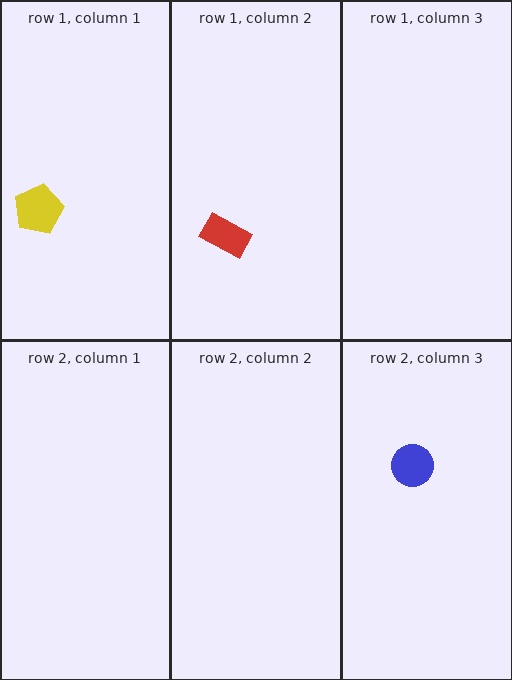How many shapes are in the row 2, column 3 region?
1.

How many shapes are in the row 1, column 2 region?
1.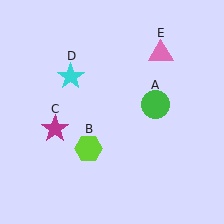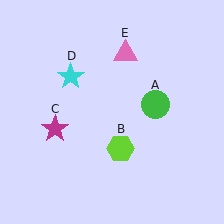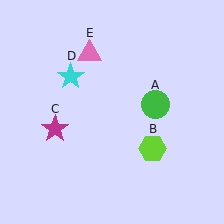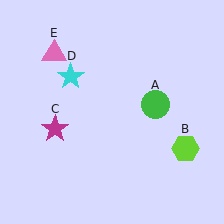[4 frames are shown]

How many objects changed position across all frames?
2 objects changed position: lime hexagon (object B), pink triangle (object E).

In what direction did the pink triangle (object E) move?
The pink triangle (object E) moved left.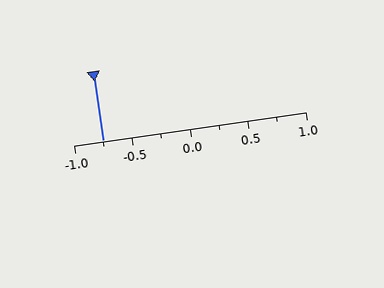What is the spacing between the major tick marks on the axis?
The major ticks are spaced 0.5 apart.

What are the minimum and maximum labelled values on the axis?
The axis runs from -1.0 to 1.0.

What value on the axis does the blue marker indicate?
The marker indicates approximately -0.75.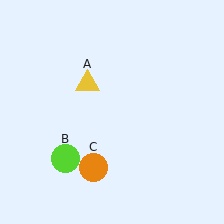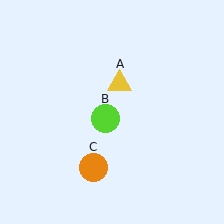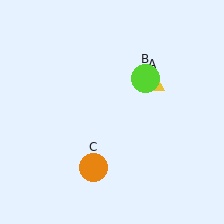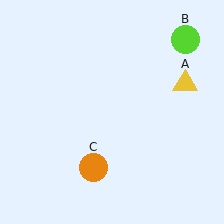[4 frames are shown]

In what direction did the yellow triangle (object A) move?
The yellow triangle (object A) moved right.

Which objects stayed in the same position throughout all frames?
Orange circle (object C) remained stationary.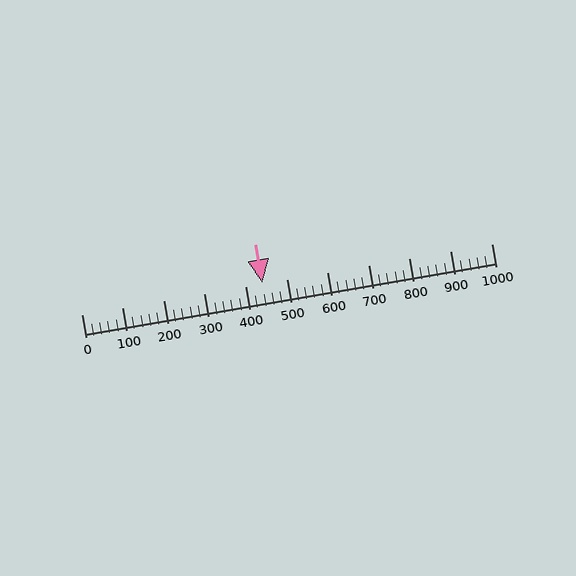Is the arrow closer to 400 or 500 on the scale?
The arrow is closer to 400.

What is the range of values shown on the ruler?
The ruler shows values from 0 to 1000.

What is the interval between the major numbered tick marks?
The major tick marks are spaced 100 units apart.